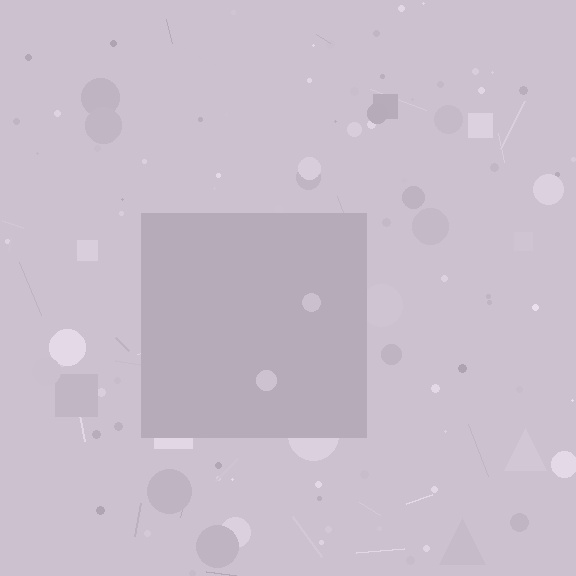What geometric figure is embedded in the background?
A square is embedded in the background.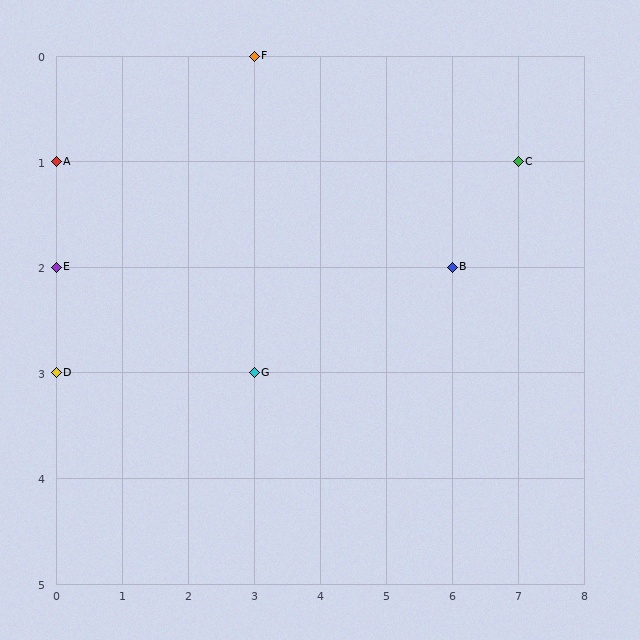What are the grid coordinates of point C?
Point C is at grid coordinates (7, 1).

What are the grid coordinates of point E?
Point E is at grid coordinates (0, 2).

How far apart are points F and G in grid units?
Points F and G are 3 rows apart.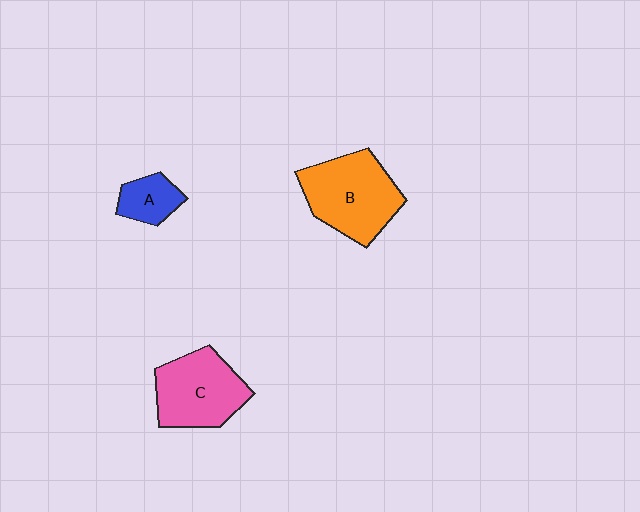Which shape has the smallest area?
Shape A (blue).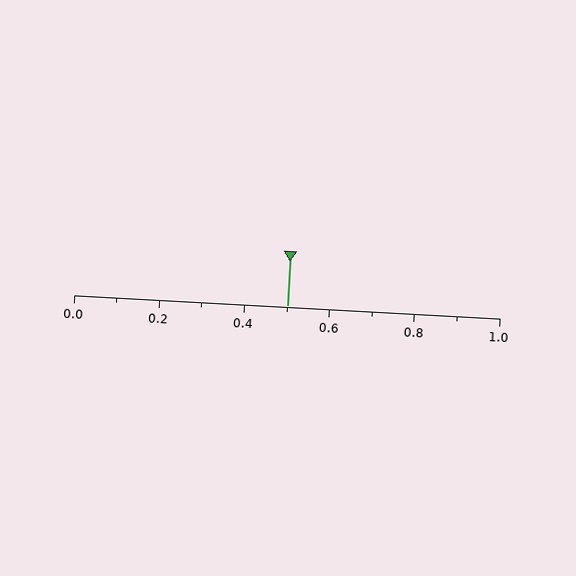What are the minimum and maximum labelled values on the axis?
The axis runs from 0.0 to 1.0.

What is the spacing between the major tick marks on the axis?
The major ticks are spaced 0.2 apart.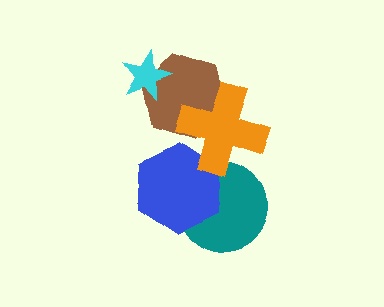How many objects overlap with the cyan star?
1 object overlaps with the cyan star.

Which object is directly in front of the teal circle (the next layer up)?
The blue hexagon is directly in front of the teal circle.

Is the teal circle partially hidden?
Yes, it is partially covered by another shape.